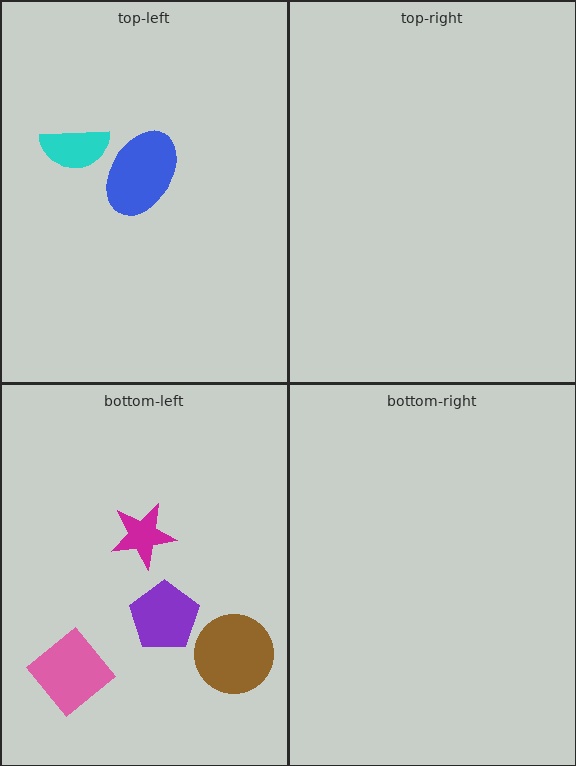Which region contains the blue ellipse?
The top-left region.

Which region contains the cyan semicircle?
The top-left region.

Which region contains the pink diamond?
The bottom-left region.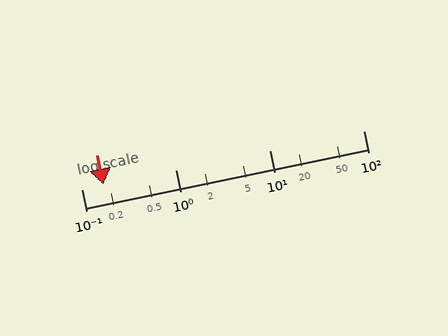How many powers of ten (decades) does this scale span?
The scale spans 3 decades, from 0.1 to 100.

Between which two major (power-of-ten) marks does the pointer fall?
The pointer is between 0.1 and 1.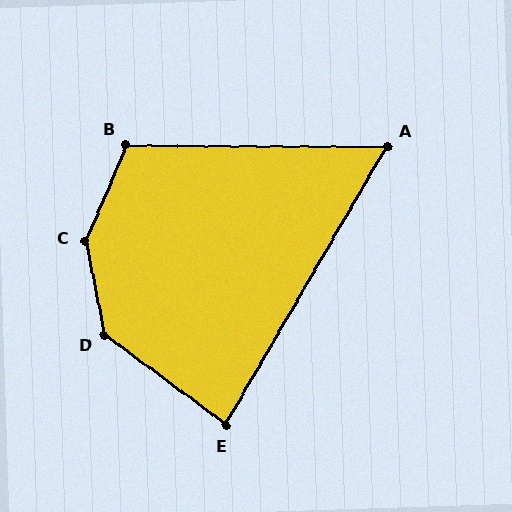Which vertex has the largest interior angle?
C, at approximately 146 degrees.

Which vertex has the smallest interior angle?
A, at approximately 60 degrees.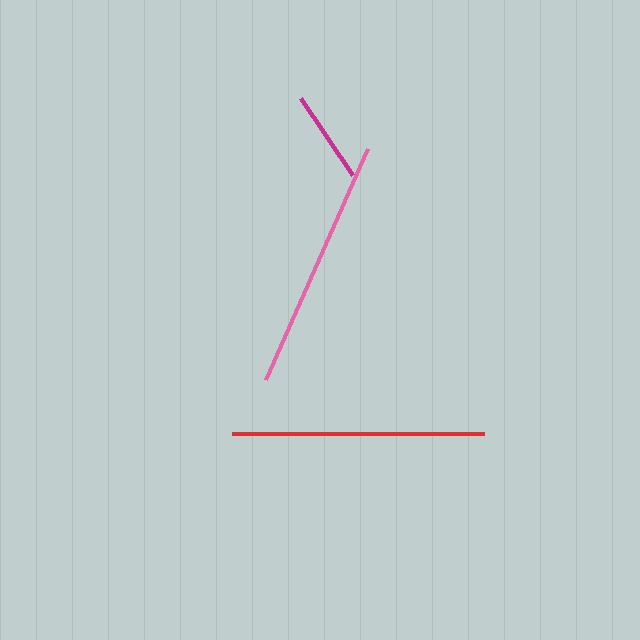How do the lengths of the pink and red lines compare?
The pink and red lines are approximately the same length.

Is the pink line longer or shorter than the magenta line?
The pink line is longer than the magenta line.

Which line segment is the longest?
The pink line is the longest at approximately 252 pixels.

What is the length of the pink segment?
The pink segment is approximately 252 pixels long.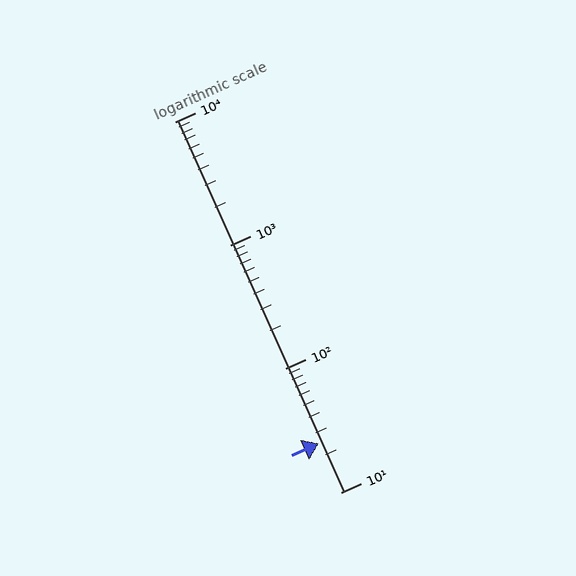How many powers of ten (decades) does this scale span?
The scale spans 3 decades, from 10 to 10000.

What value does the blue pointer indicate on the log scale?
The pointer indicates approximately 25.